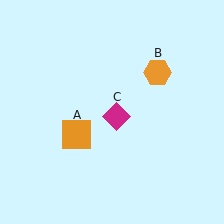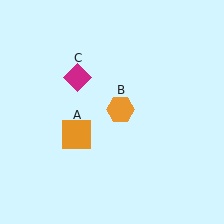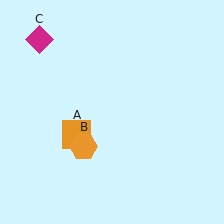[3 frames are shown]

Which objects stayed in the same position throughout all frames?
Orange square (object A) remained stationary.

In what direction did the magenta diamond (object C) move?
The magenta diamond (object C) moved up and to the left.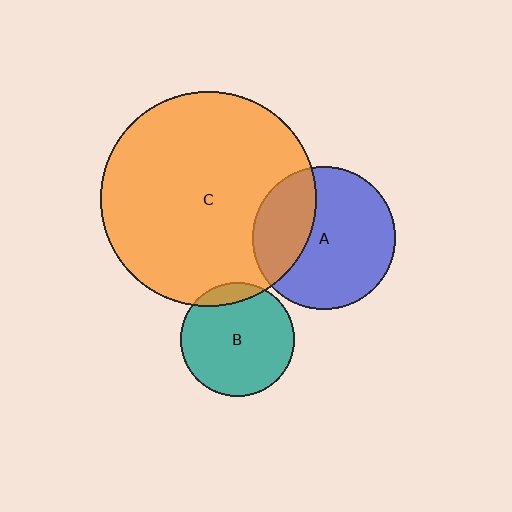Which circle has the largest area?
Circle C (orange).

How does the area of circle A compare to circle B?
Approximately 1.6 times.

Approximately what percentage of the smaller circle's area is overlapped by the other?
Approximately 30%.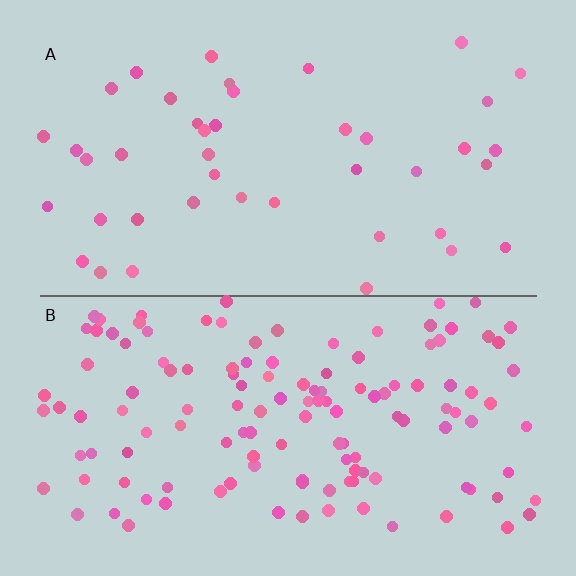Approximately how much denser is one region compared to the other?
Approximately 3.1× — region B over region A.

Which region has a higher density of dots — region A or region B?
B (the bottom).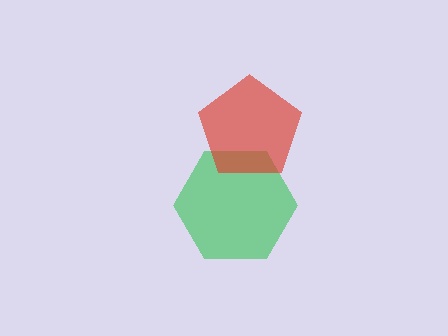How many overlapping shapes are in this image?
There are 2 overlapping shapes in the image.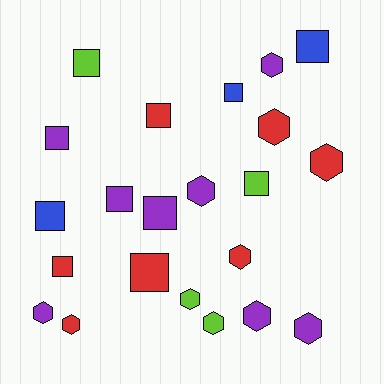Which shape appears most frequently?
Square, with 11 objects.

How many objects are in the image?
There are 22 objects.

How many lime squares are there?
There are 2 lime squares.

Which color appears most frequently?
Purple, with 8 objects.